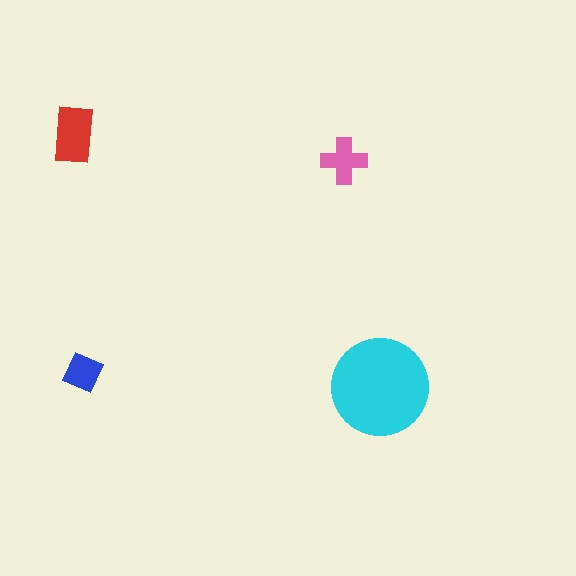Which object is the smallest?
The blue diamond.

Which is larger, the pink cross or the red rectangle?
The red rectangle.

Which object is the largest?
The cyan circle.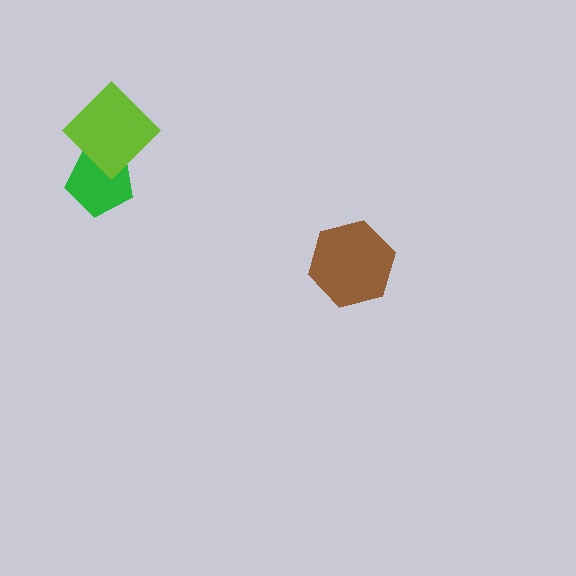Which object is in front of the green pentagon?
The lime diamond is in front of the green pentagon.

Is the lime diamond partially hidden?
No, no other shape covers it.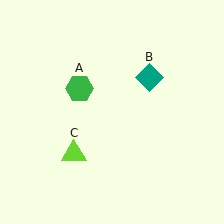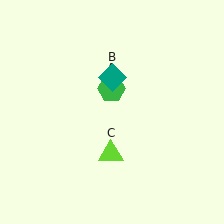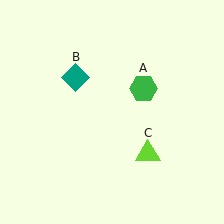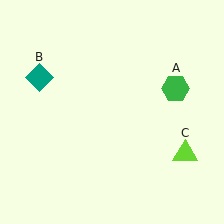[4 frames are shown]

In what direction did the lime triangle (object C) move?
The lime triangle (object C) moved right.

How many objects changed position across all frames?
3 objects changed position: green hexagon (object A), teal diamond (object B), lime triangle (object C).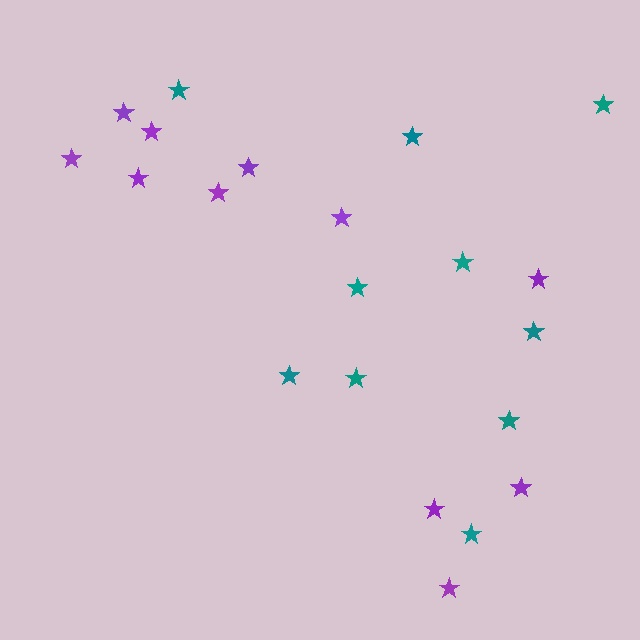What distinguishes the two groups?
There are 2 groups: one group of teal stars (10) and one group of purple stars (11).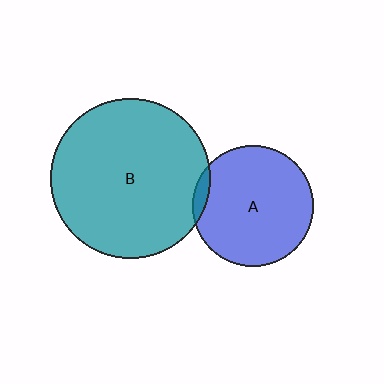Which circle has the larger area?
Circle B (teal).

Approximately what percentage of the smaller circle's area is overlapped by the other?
Approximately 5%.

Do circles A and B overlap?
Yes.